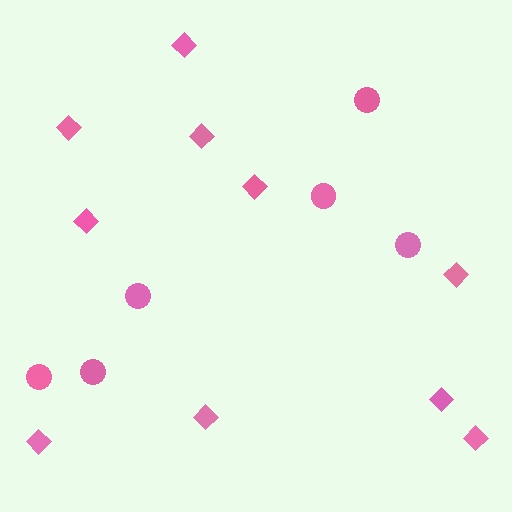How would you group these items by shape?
There are 2 groups: one group of diamonds (10) and one group of circles (6).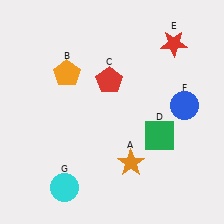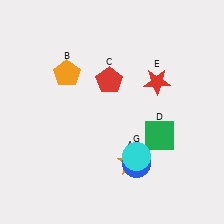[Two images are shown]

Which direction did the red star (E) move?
The red star (E) moved down.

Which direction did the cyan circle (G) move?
The cyan circle (G) moved right.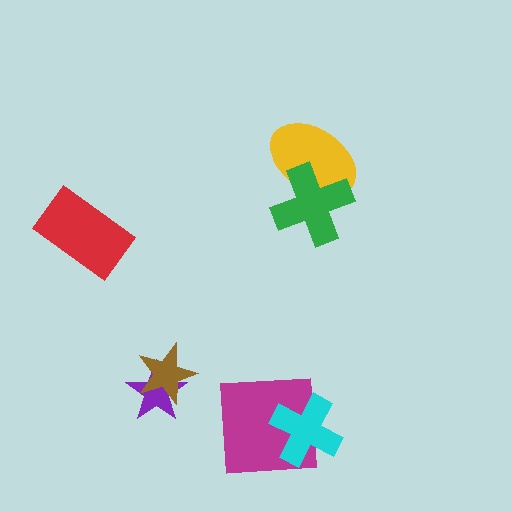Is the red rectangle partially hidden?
No, no other shape covers it.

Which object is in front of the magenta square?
The cyan cross is in front of the magenta square.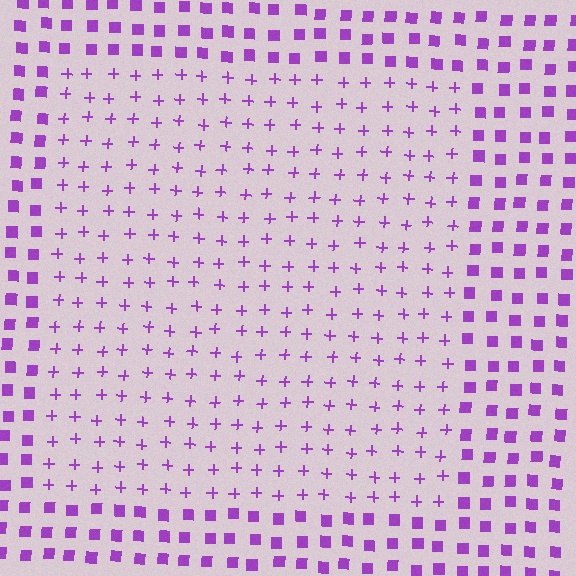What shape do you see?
I see a rectangle.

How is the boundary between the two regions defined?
The boundary is defined by a change in element shape: plus signs inside vs. squares outside. All elements share the same color and spacing.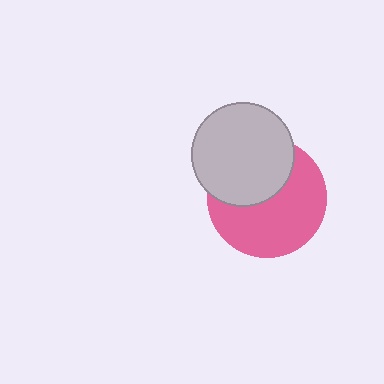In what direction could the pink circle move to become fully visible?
The pink circle could move down. That would shift it out from behind the light gray circle entirely.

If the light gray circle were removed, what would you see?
You would see the complete pink circle.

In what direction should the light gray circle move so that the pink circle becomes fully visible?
The light gray circle should move up. That is the shortest direction to clear the overlap and leave the pink circle fully visible.